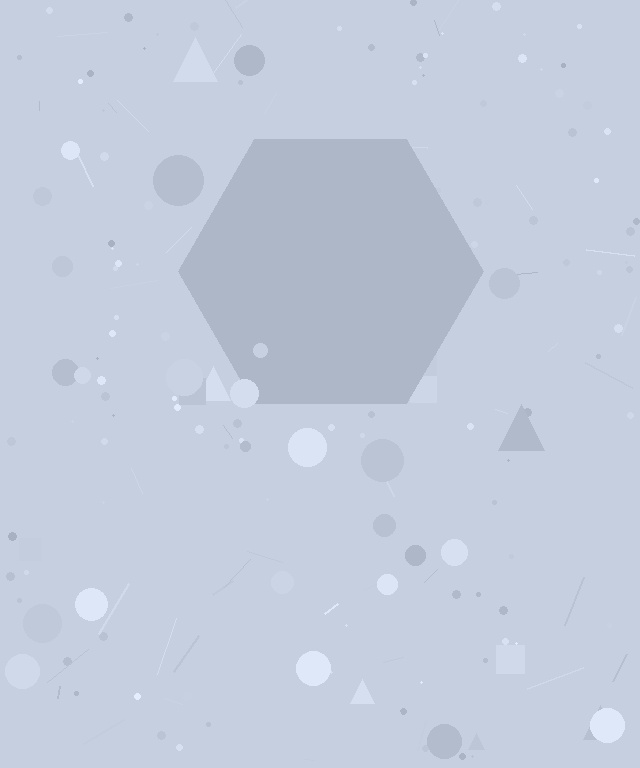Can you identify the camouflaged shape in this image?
The camouflaged shape is a hexagon.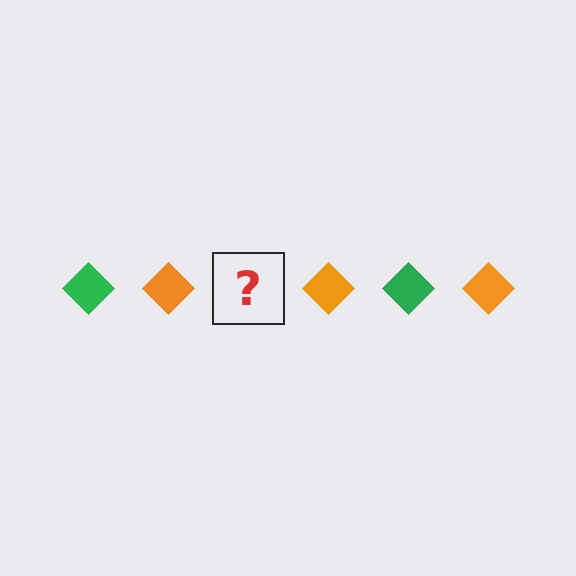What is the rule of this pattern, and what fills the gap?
The rule is that the pattern cycles through green, orange diamonds. The gap should be filled with a green diamond.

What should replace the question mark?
The question mark should be replaced with a green diamond.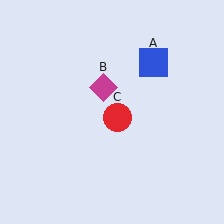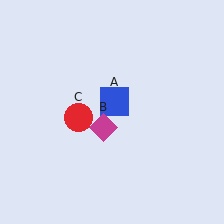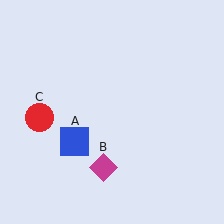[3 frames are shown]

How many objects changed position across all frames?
3 objects changed position: blue square (object A), magenta diamond (object B), red circle (object C).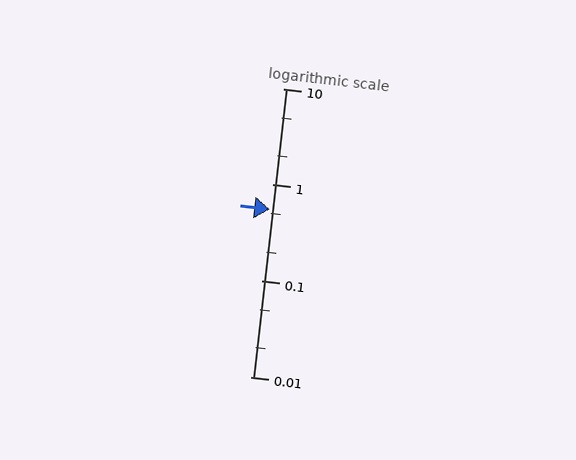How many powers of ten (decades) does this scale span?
The scale spans 3 decades, from 0.01 to 10.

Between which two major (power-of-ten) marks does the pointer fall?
The pointer is between 0.1 and 1.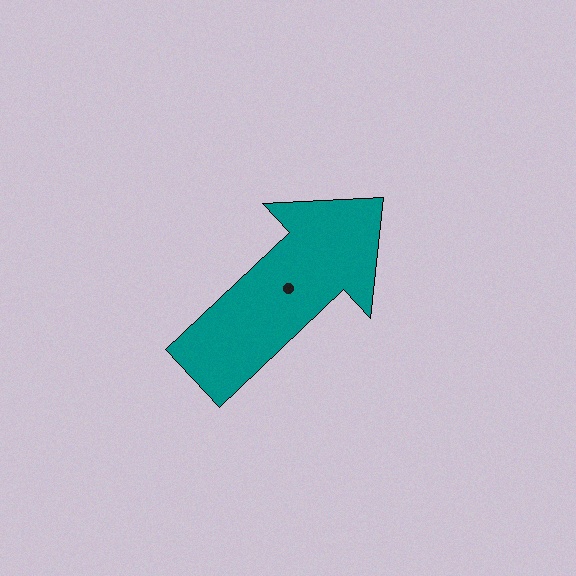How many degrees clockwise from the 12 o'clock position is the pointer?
Approximately 47 degrees.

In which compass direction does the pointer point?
Northeast.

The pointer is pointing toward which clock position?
Roughly 2 o'clock.